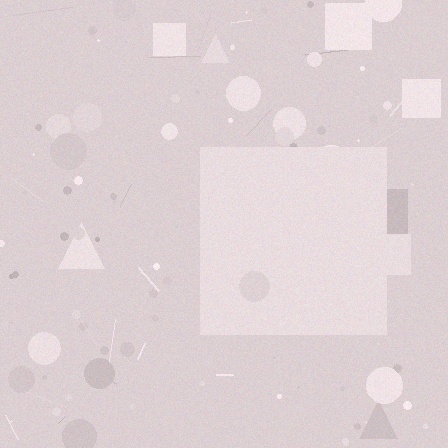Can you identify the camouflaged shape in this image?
The camouflaged shape is a square.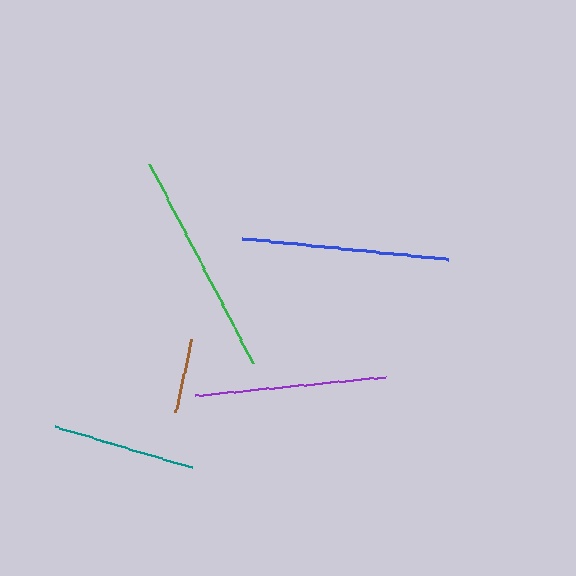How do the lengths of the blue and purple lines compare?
The blue and purple lines are approximately the same length.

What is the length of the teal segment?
The teal segment is approximately 143 pixels long.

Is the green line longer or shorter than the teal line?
The green line is longer than the teal line.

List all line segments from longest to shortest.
From longest to shortest: green, blue, purple, teal, brown.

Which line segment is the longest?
The green line is the longest at approximately 225 pixels.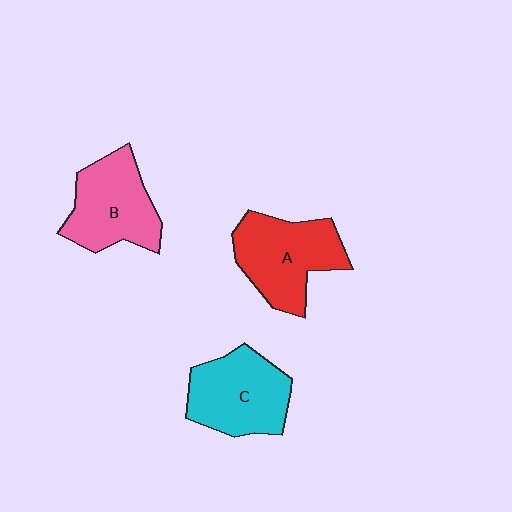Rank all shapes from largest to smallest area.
From largest to smallest: A (red), C (cyan), B (pink).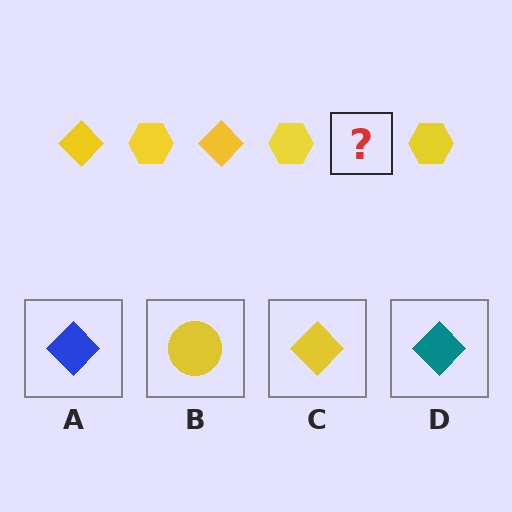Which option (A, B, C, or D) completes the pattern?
C.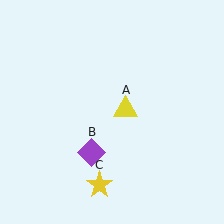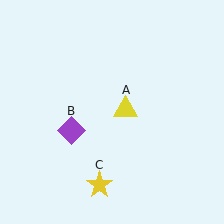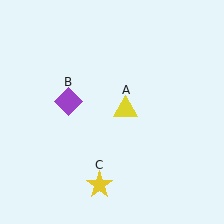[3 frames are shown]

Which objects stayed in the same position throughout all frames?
Yellow triangle (object A) and yellow star (object C) remained stationary.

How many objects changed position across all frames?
1 object changed position: purple diamond (object B).